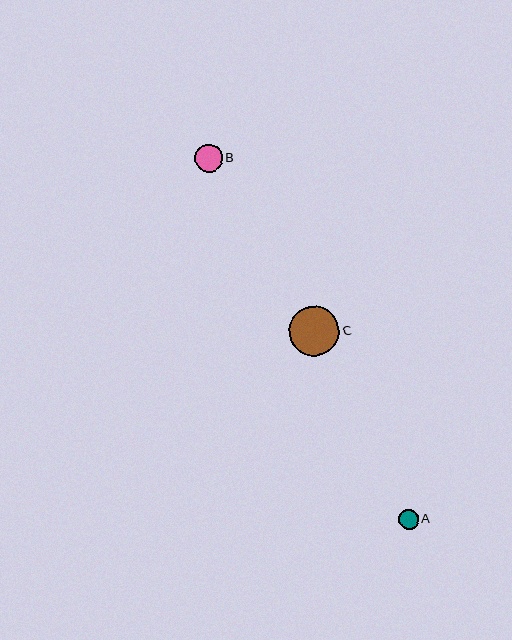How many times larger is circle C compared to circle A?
Circle C is approximately 2.6 times the size of circle A.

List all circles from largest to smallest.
From largest to smallest: C, B, A.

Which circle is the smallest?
Circle A is the smallest with a size of approximately 19 pixels.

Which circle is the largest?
Circle C is the largest with a size of approximately 51 pixels.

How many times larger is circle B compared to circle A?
Circle B is approximately 1.4 times the size of circle A.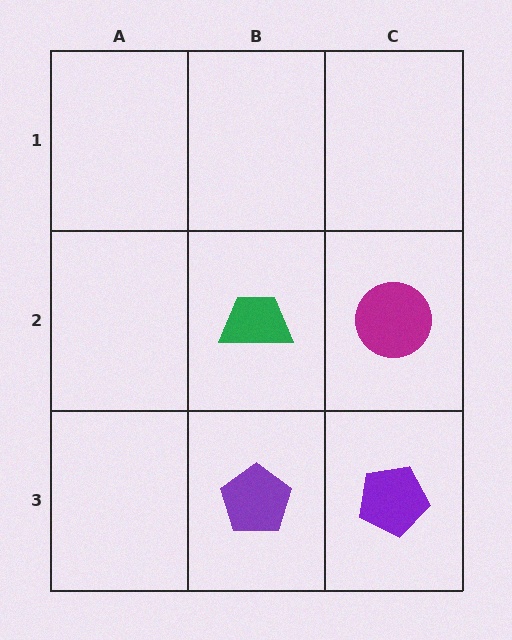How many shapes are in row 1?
0 shapes.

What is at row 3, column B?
A purple pentagon.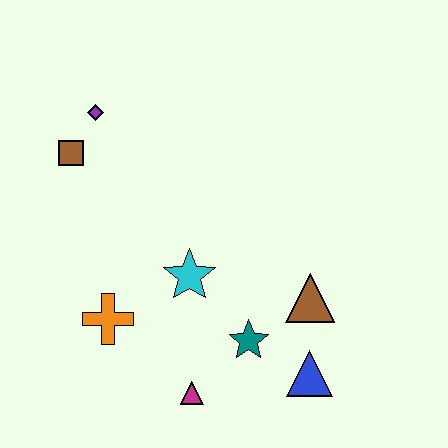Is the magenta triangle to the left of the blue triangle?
Yes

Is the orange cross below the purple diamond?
Yes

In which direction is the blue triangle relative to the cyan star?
The blue triangle is to the right of the cyan star.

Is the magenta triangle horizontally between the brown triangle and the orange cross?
Yes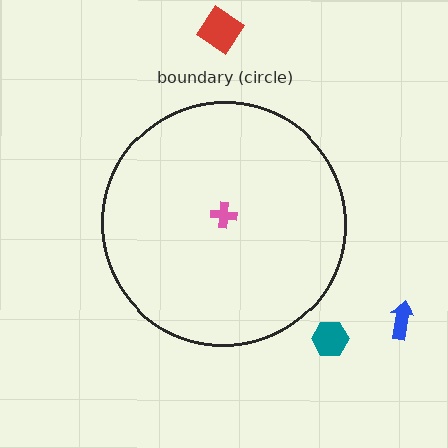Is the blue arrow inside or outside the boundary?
Outside.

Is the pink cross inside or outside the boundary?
Inside.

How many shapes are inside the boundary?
1 inside, 3 outside.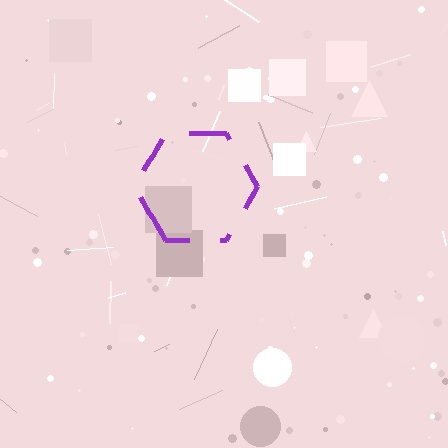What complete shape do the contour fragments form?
The contour fragments form a hexagon.